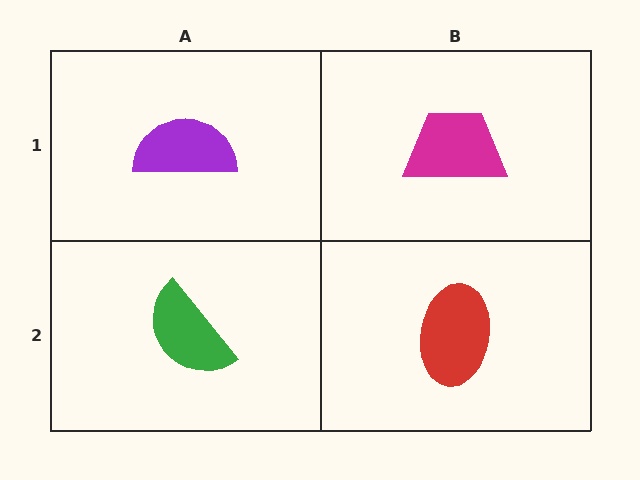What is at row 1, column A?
A purple semicircle.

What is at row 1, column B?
A magenta trapezoid.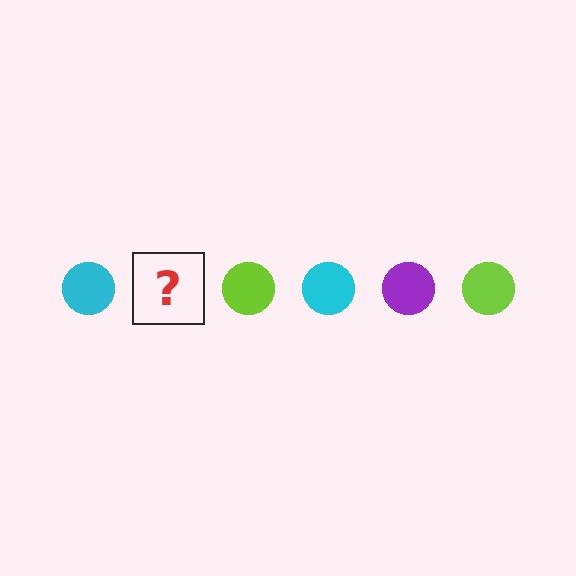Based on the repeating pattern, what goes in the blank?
The blank should be a purple circle.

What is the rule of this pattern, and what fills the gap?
The rule is that the pattern cycles through cyan, purple, lime circles. The gap should be filled with a purple circle.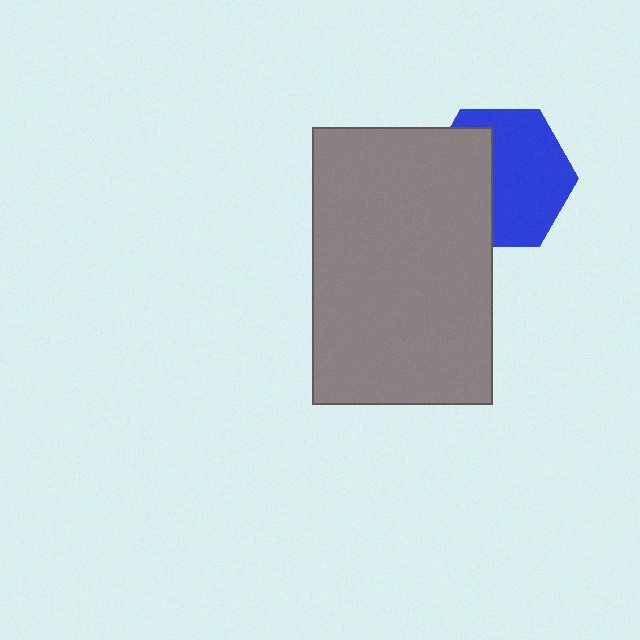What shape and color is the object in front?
The object in front is a gray rectangle.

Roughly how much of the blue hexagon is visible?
About half of it is visible (roughly 60%).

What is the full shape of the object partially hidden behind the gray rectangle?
The partially hidden object is a blue hexagon.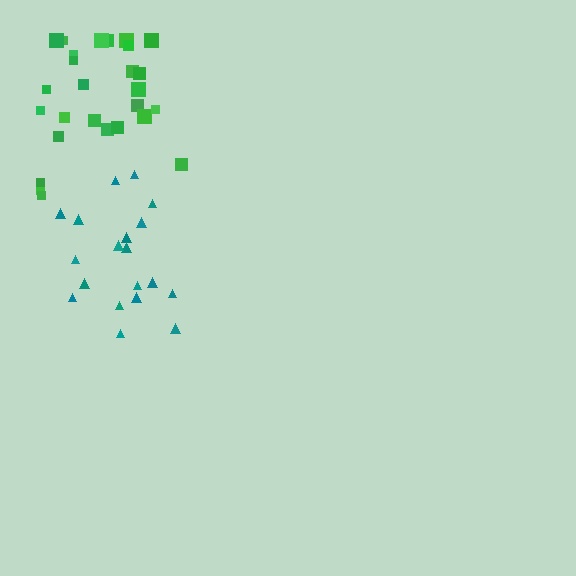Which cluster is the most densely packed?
Green.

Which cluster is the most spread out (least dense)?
Teal.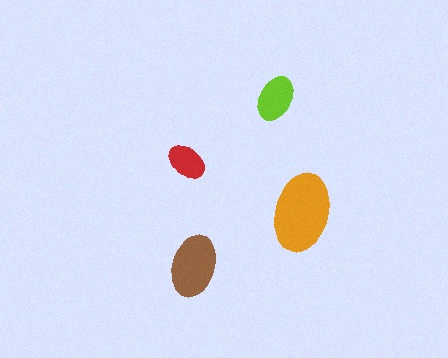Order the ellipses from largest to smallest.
the orange one, the brown one, the lime one, the red one.